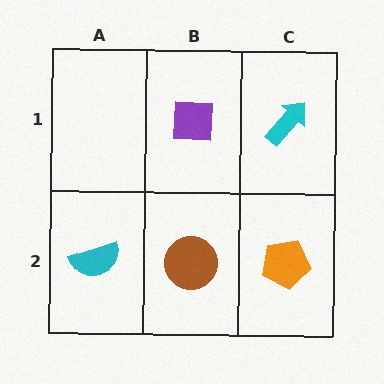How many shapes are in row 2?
3 shapes.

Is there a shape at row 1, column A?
No, that cell is empty.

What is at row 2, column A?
A cyan semicircle.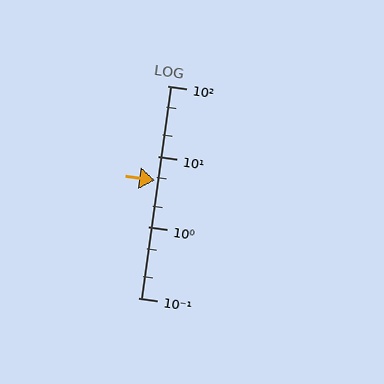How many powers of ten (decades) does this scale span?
The scale spans 3 decades, from 0.1 to 100.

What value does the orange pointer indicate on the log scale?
The pointer indicates approximately 4.6.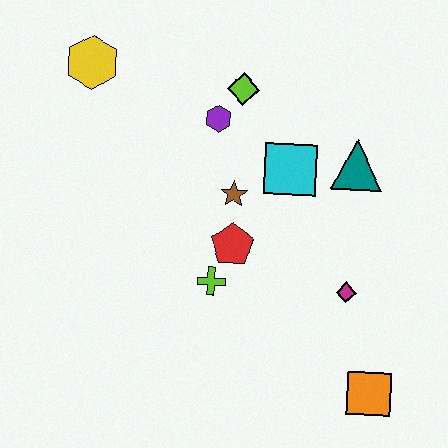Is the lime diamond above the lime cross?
Yes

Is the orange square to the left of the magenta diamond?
No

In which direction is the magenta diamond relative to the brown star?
The magenta diamond is to the right of the brown star.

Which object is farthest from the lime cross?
The yellow hexagon is farthest from the lime cross.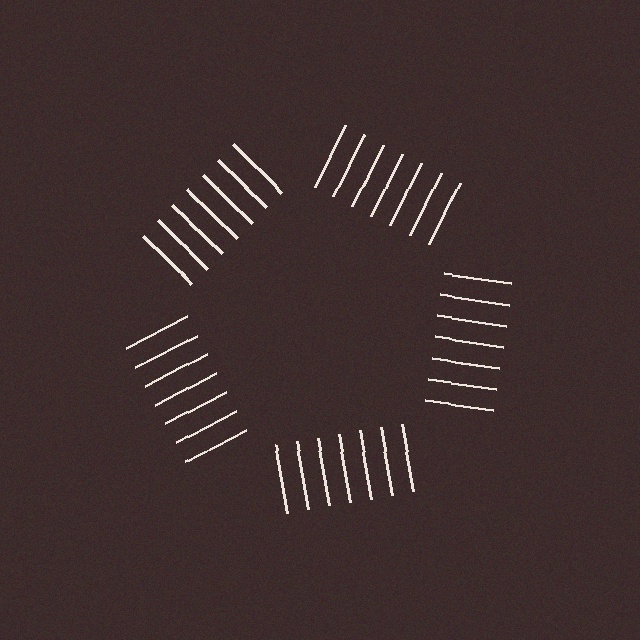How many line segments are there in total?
35 — 7 along each of the 5 edges.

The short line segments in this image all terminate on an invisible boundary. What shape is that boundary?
An illusory pentagon — the line segments terminate on its edges but no continuous stroke is drawn.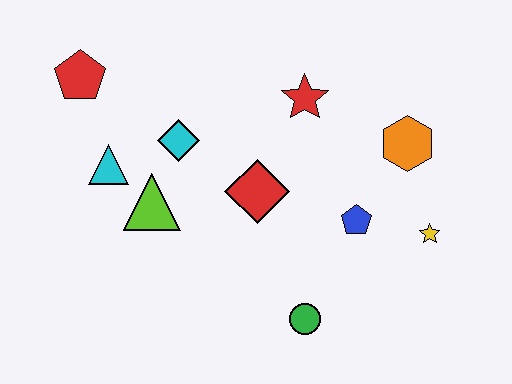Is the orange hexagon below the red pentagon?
Yes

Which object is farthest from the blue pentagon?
The red pentagon is farthest from the blue pentagon.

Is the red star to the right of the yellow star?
No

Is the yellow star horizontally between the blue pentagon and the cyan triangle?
No